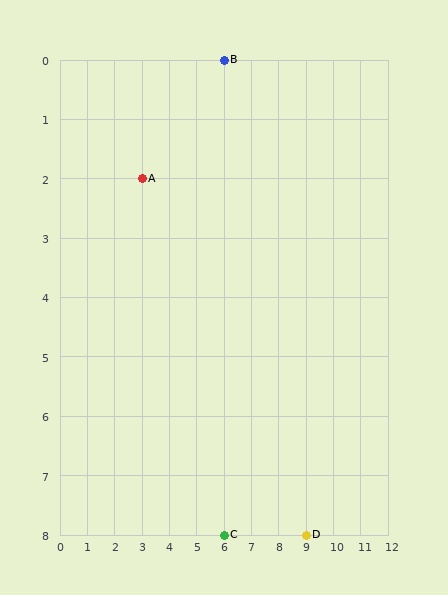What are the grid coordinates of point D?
Point D is at grid coordinates (9, 8).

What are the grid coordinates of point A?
Point A is at grid coordinates (3, 2).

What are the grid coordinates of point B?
Point B is at grid coordinates (6, 0).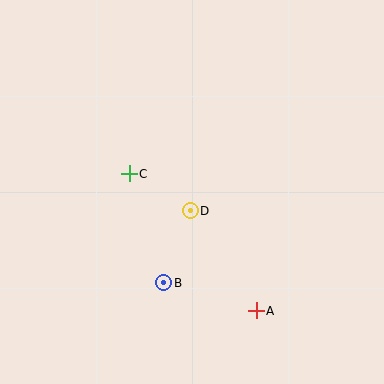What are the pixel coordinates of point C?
Point C is at (129, 174).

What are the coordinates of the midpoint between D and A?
The midpoint between D and A is at (223, 261).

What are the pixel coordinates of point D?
Point D is at (190, 211).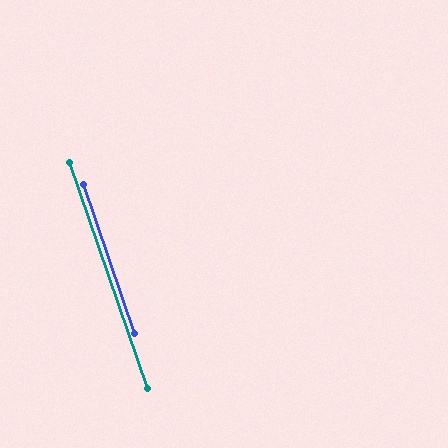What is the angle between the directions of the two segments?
Approximately 0 degrees.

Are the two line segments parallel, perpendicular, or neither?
Parallel — their directions differ by only 0.0°.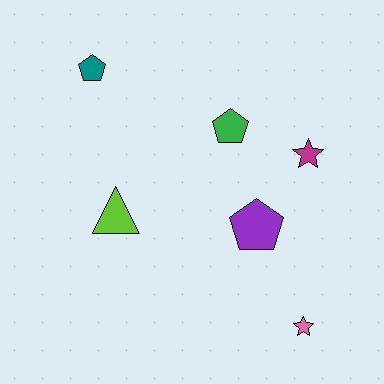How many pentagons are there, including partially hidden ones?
There are 3 pentagons.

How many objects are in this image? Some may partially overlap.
There are 6 objects.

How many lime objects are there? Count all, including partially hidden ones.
There is 1 lime object.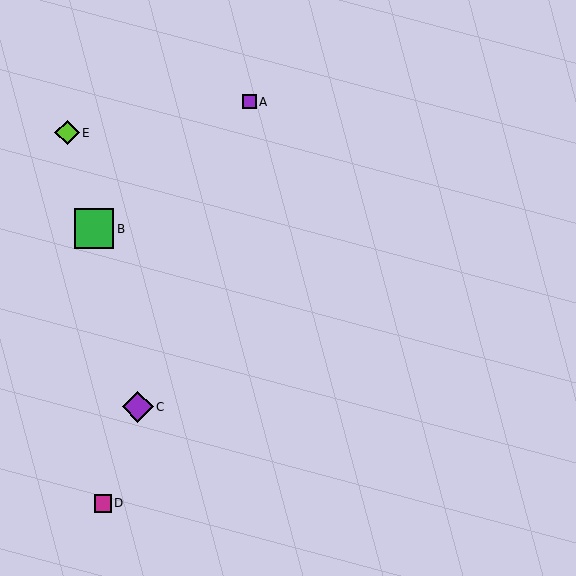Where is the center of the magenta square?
The center of the magenta square is at (103, 503).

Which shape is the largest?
The green square (labeled B) is the largest.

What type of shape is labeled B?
Shape B is a green square.